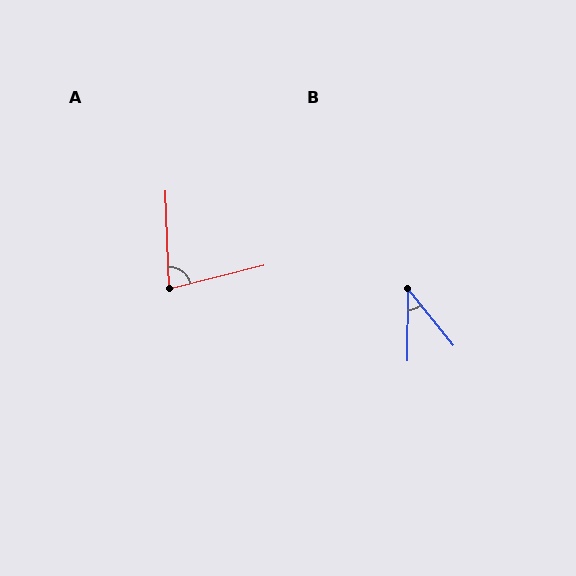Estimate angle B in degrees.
Approximately 39 degrees.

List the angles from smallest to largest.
B (39°), A (78°).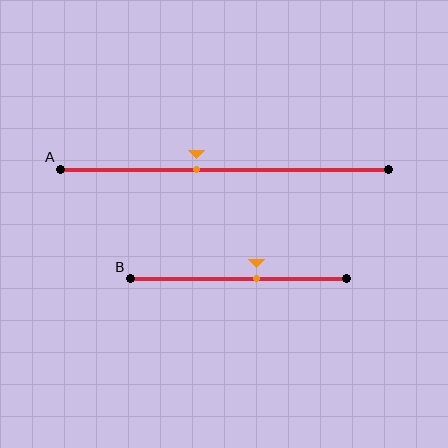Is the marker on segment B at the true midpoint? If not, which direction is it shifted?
No, the marker on segment B is shifted to the right by about 8% of the segment length.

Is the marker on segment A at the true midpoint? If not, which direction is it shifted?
No, the marker on segment A is shifted to the left by about 8% of the segment length.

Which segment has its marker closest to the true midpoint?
Segment B has its marker closest to the true midpoint.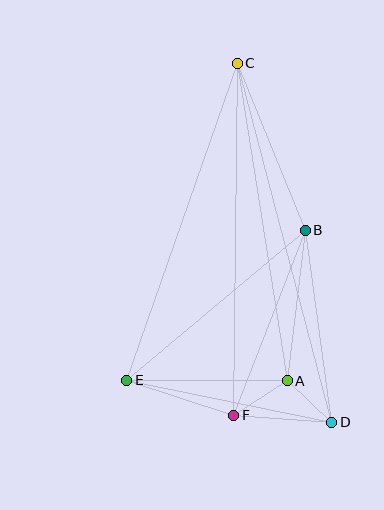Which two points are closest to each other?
Points A and D are closest to each other.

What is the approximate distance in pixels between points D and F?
The distance between D and F is approximately 99 pixels.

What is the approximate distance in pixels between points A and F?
The distance between A and F is approximately 64 pixels.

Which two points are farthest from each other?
Points C and D are farthest from each other.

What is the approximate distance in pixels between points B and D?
The distance between B and D is approximately 194 pixels.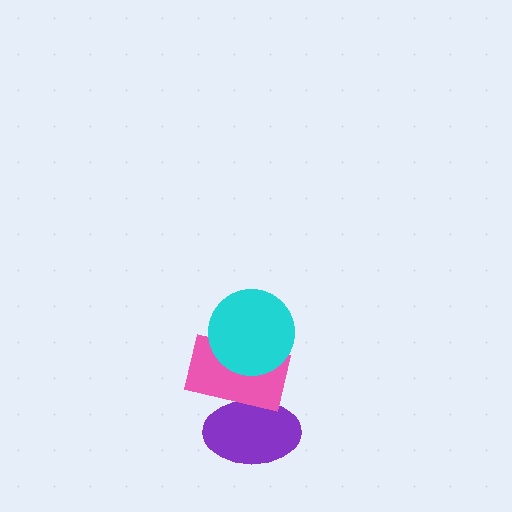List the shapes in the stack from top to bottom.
From top to bottom: the cyan circle, the pink rectangle, the purple ellipse.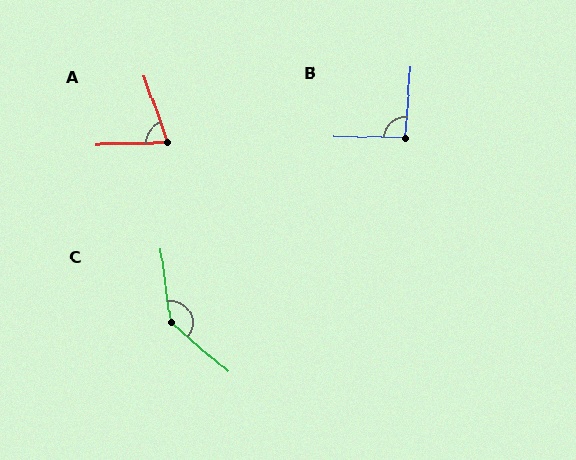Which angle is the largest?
C, at approximately 139 degrees.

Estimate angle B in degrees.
Approximately 93 degrees.